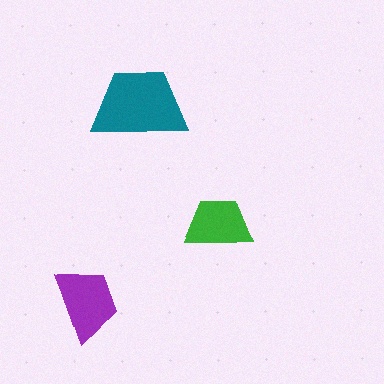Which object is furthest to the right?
The green trapezoid is rightmost.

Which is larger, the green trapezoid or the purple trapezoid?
The purple one.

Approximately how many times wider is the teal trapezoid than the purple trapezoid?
About 1.5 times wider.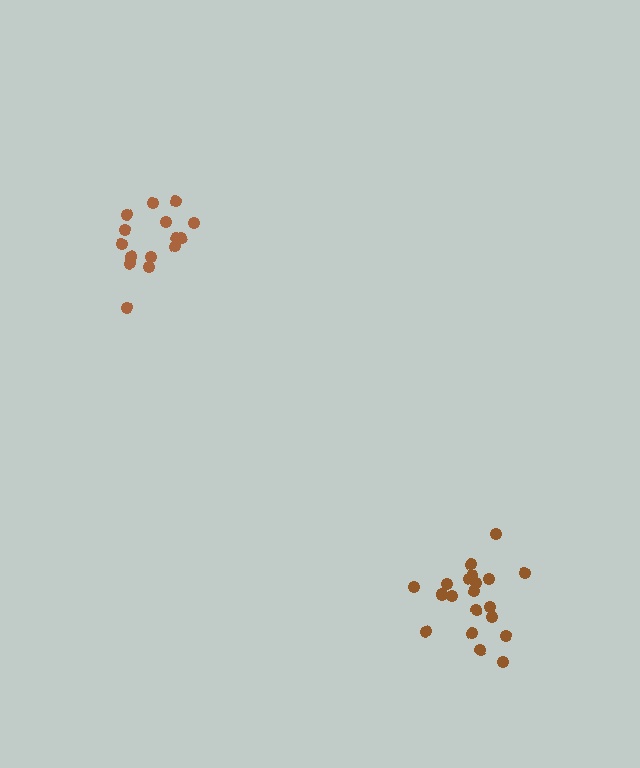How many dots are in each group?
Group 1: 20 dots, Group 2: 15 dots (35 total).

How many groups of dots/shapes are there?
There are 2 groups.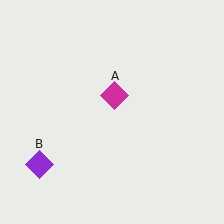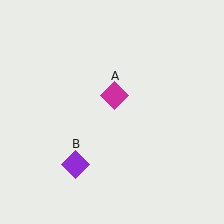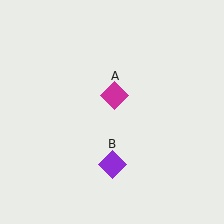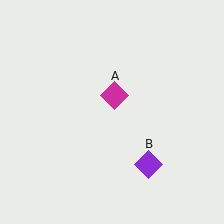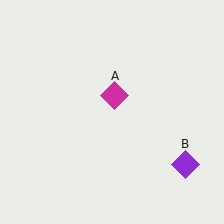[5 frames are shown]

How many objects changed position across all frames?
1 object changed position: purple diamond (object B).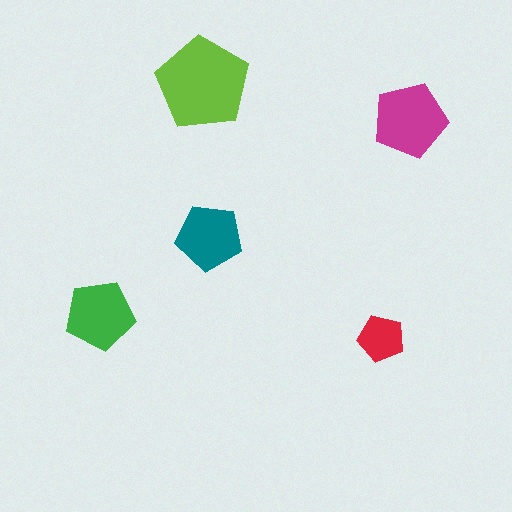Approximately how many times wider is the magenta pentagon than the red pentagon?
About 1.5 times wider.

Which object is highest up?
The lime pentagon is topmost.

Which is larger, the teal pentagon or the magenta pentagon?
The magenta one.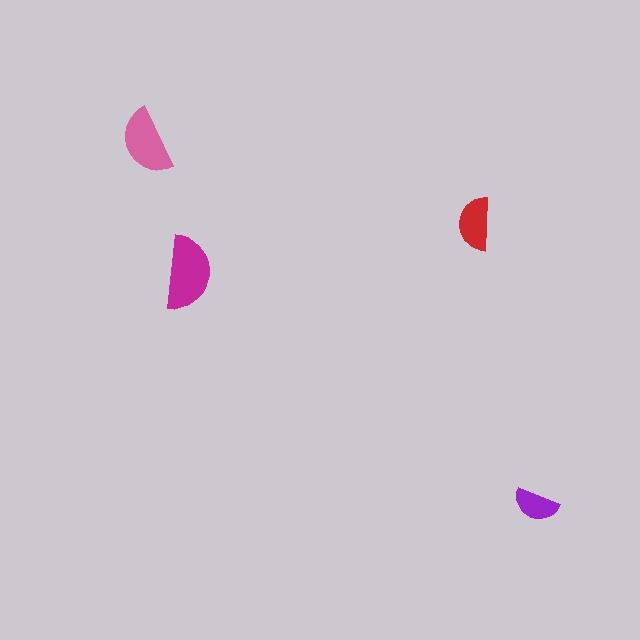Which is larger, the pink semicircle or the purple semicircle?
The pink one.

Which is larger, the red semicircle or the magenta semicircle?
The magenta one.